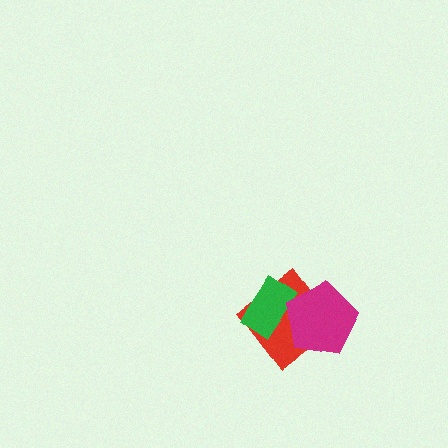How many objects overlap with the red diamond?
2 objects overlap with the red diamond.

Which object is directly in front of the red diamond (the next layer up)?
The green rectangle is directly in front of the red diamond.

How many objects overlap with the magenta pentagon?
2 objects overlap with the magenta pentagon.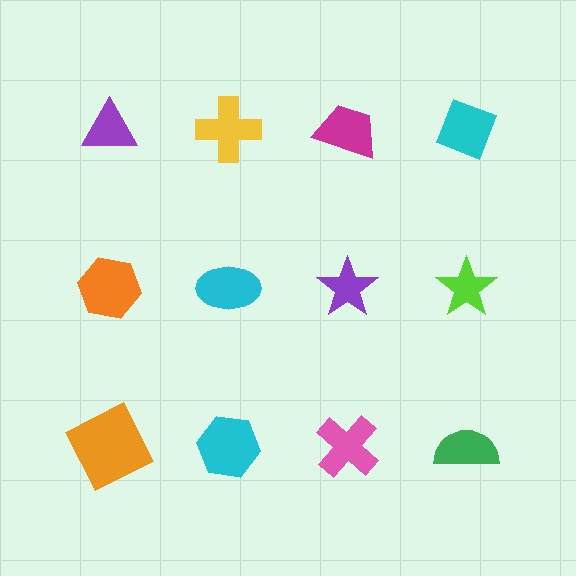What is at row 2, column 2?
A cyan ellipse.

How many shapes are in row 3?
4 shapes.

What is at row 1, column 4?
A cyan diamond.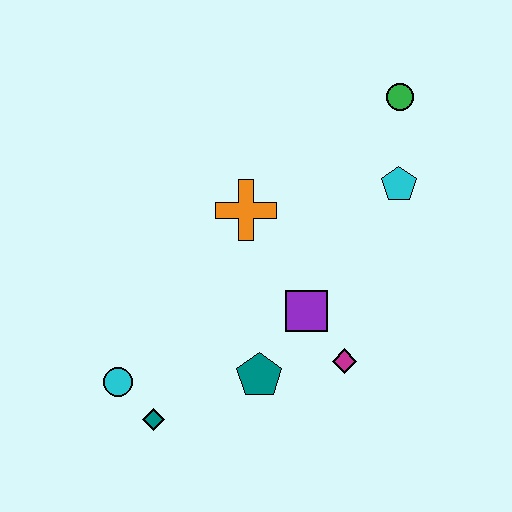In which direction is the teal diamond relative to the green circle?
The teal diamond is below the green circle.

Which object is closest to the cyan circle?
The teal diamond is closest to the cyan circle.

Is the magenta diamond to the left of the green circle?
Yes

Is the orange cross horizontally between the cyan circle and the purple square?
Yes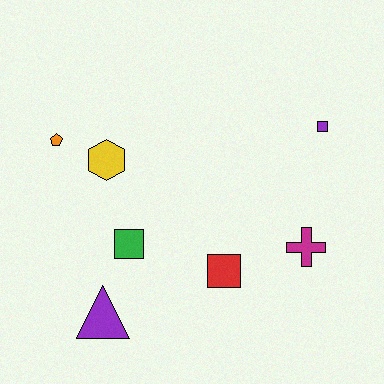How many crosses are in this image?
There is 1 cross.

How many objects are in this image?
There are 7 objects.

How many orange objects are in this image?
There is 1 orange object.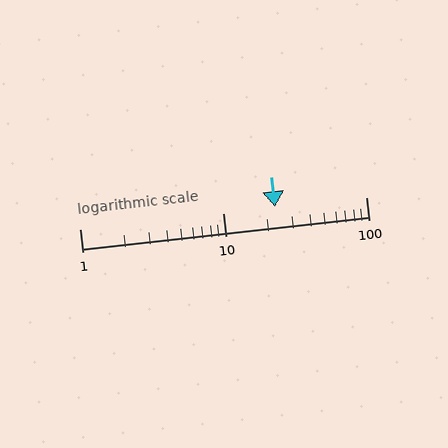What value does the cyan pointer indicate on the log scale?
The pointer indicates approximately 23.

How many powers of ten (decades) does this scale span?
The scale spans 2 decades, from 1 to 100.